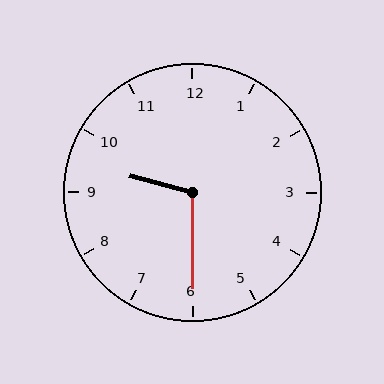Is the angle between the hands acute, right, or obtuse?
It is obtuse.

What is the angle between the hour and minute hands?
Approximately 105 degrees.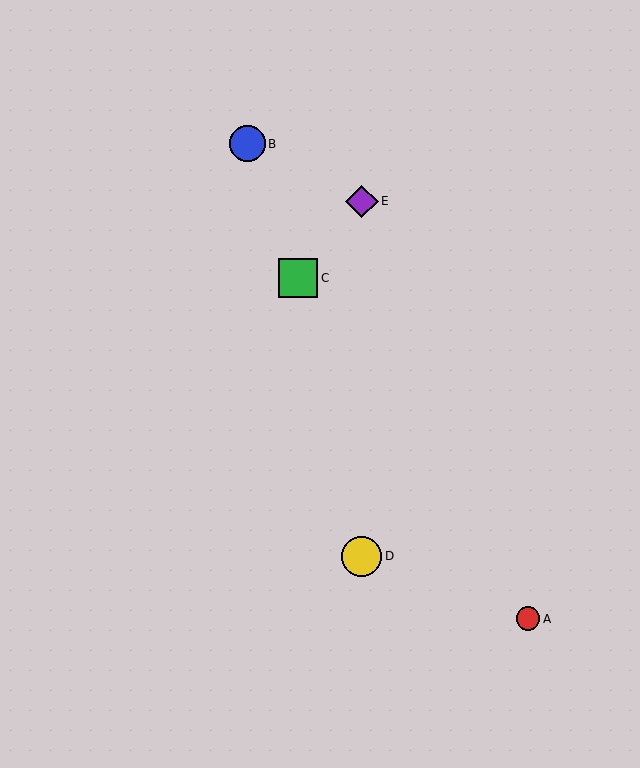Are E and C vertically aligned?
No, E is at x≈362 and C is at x≈298.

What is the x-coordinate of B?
Object B is at x≈247.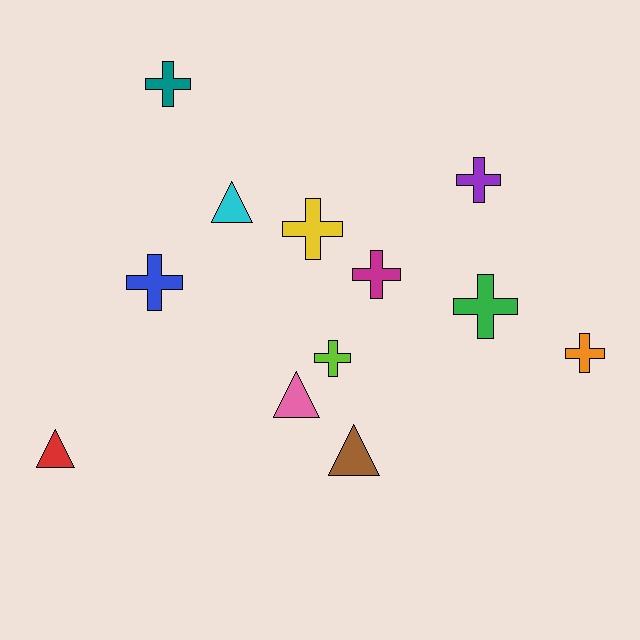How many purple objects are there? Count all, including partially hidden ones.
There is 1 purple object.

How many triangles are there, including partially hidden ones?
There are 4 triangles.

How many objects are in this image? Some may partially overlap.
There are 12 objects.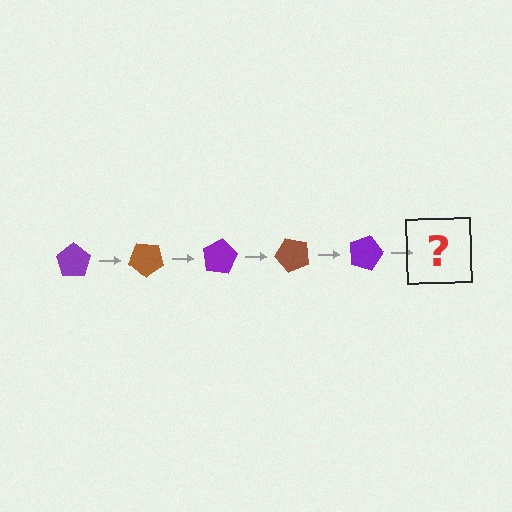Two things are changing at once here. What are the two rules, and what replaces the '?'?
The two rules are that it rotates 40 degrees each step and the color cycles through purple and brown. The '?' should be a brown pentagon, rotated 200 degrees from the start.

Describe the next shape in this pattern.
It should be a brown pentagon, rotated 200 degrees from the start.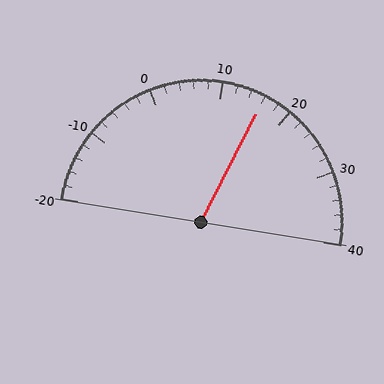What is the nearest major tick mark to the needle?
The nearest major tick mark is 20.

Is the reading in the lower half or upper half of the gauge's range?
The reading is in the upper half of the range (-20 to 40).